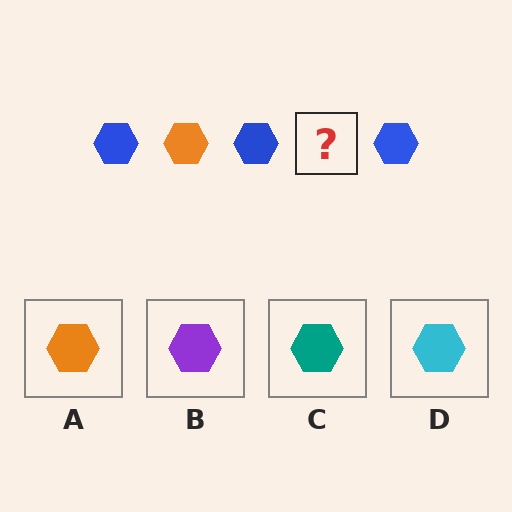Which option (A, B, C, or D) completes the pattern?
A.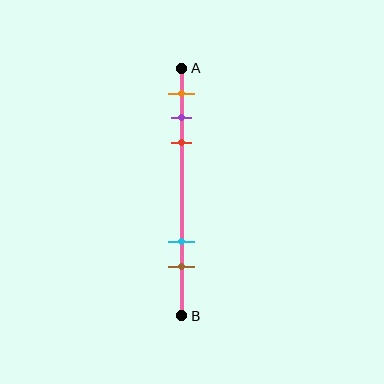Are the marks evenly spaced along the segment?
No, the marks are not evenly spaced.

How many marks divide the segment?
There are 5 marks dividing the segment.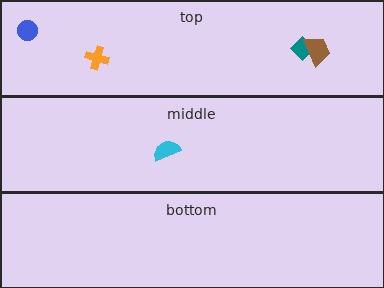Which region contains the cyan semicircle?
The middle region.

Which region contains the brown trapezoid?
The top region.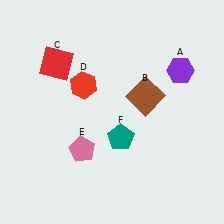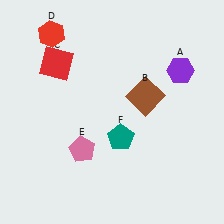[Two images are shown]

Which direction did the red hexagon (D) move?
The red hexagon (D) moved up.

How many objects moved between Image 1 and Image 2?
1 object moved between the two images.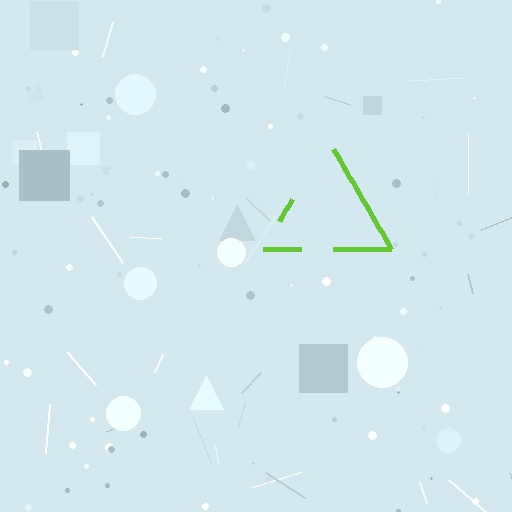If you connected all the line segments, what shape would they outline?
They would outline a triangle.